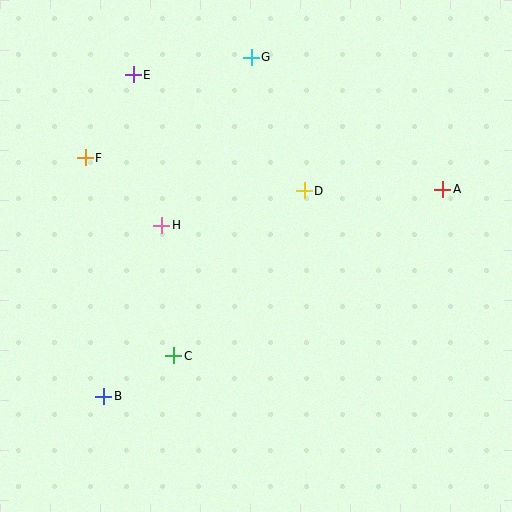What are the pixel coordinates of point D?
Point D is at (304, 191).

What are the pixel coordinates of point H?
Point H is at (162, 225).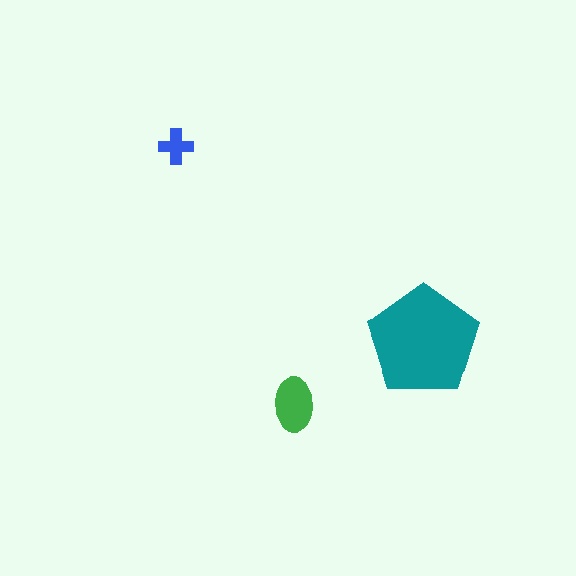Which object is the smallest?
The blue cross.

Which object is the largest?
The teal pentagon.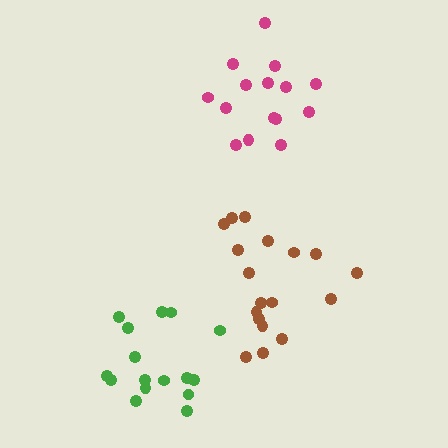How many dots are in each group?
Group 1: 18 dots, Group 2: 16 dots, Group 3: 15 dots (49 total).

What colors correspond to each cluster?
The clusters are colored: brown, green, magenta.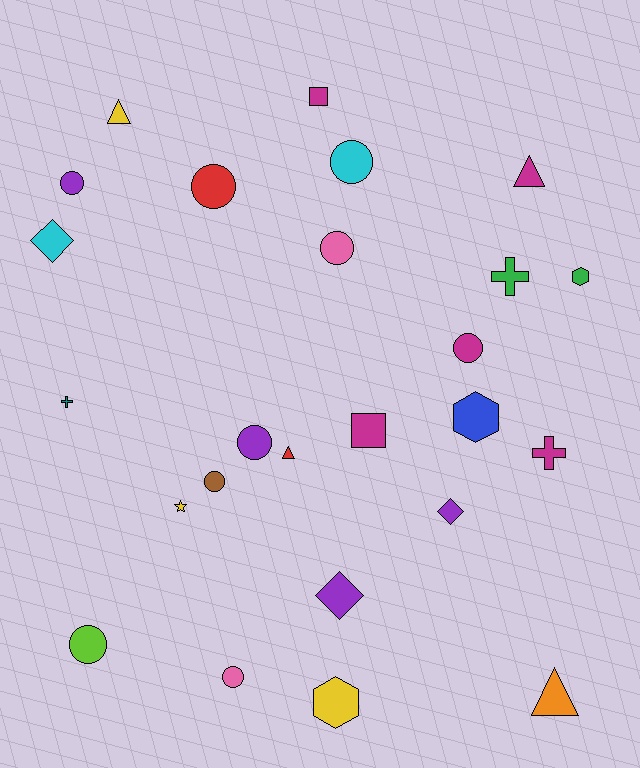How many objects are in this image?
There are 25 objects.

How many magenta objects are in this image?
There are 5 magenta objects.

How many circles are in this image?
There are 9 circles.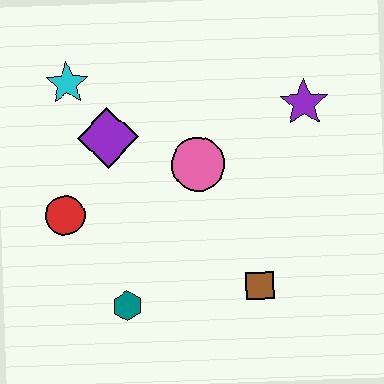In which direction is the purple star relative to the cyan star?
The purple star is to the right of the cyan star.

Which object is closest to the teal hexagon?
The red circle is closest to the teal hexagon.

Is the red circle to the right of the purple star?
No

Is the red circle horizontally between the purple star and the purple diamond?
No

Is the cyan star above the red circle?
Yes